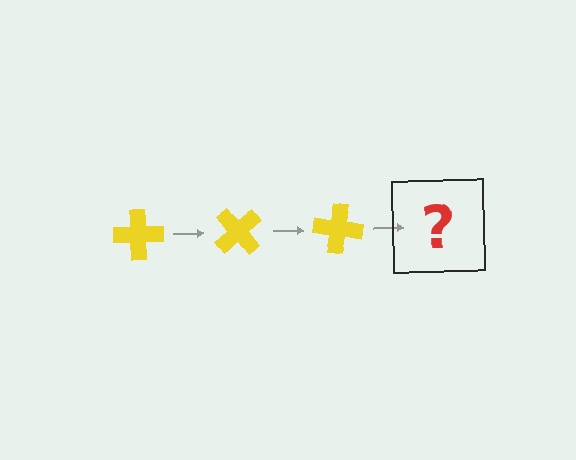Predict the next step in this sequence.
The next step is a yellow cross rotated 150 degrees.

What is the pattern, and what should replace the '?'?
The pattern is that the cross rotates 50 degrees each step. The '?' should be a yellow cross rotated 150 degrees.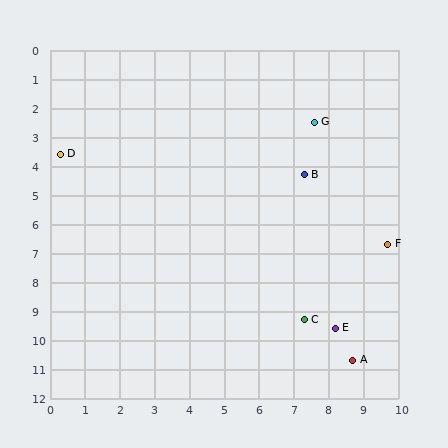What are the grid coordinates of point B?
Point B is at approximately (7.3, 4.3).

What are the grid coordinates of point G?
Point G is at approximately (7.6, 2.5).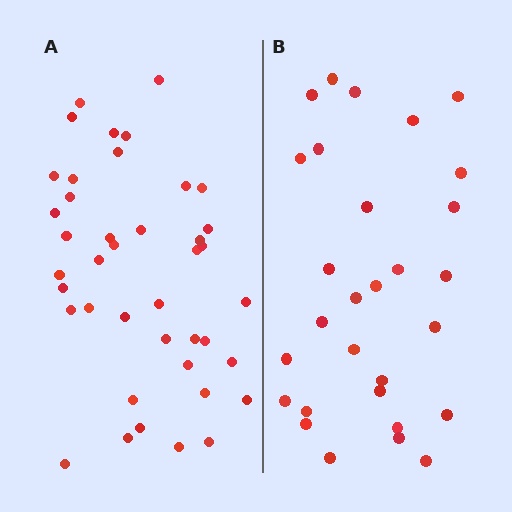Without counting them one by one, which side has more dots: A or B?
Region A (the left region) has more dots.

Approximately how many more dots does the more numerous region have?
Region A has roughly 12 or so more dots than region B.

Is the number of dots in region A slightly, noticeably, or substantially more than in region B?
Region A has noticeably more, but not dramatically so. The ratio is roughly 1.4 to 1.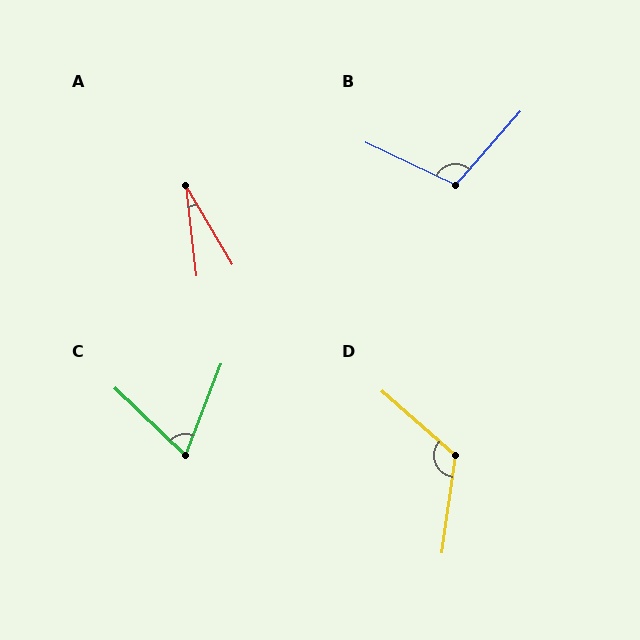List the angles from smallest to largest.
A (23°), C (68°), B (106°), D (123°).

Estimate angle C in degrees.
Approximately 68 degrees.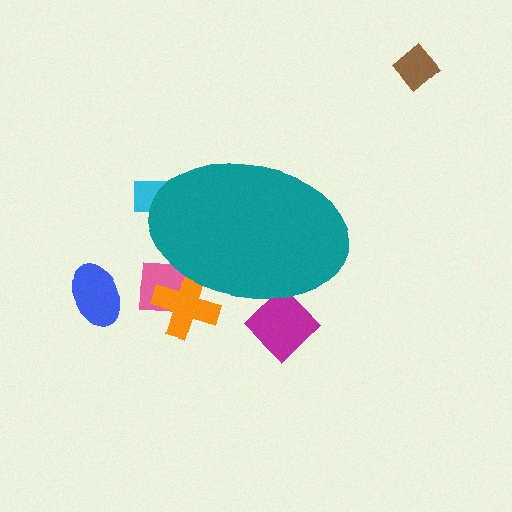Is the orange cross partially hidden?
Yes, the orange cross is partially hidden behind the teal ellipse.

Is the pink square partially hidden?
Yes, the pink square is partially hidden behind the teal ellipse.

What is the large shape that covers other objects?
A teal ellipse.